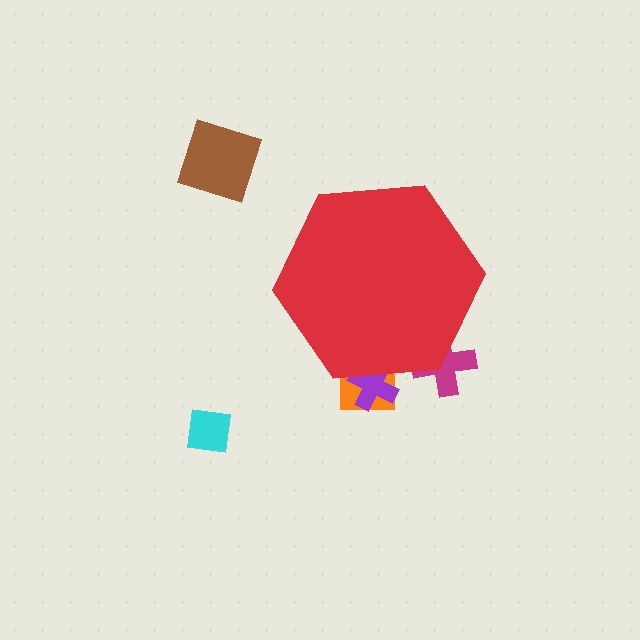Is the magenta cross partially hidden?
Yes, the magenta cross is partially hidden behind the red hexagon.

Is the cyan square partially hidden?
No, the cyan square is fully visible.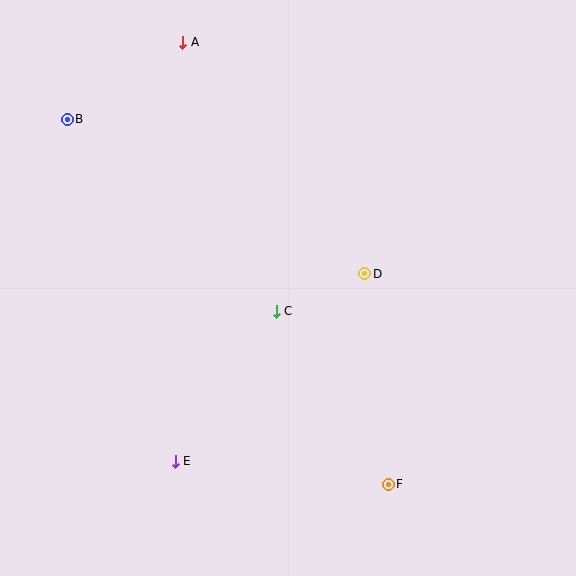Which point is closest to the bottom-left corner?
Point E is closest to the bottom-left corner.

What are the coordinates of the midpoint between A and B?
The midpoint between A and B is at (125, 81).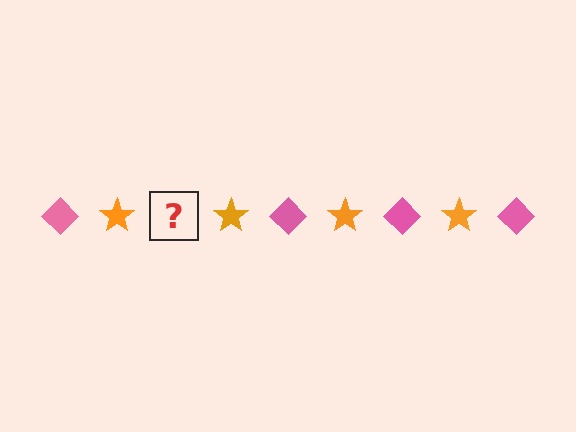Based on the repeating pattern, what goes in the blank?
The blank should be a pink diamond.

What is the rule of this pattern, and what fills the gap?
The rule is that the pattern alternates between pink diamond and orange star. The gap should be filled with a pink diamond.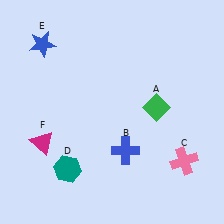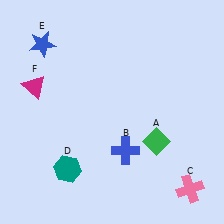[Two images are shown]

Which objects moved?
The objects that moved are: the green diamond (A), the pink cross (C), the magenta triangle (F).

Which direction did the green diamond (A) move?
The green diamond (A) moved down.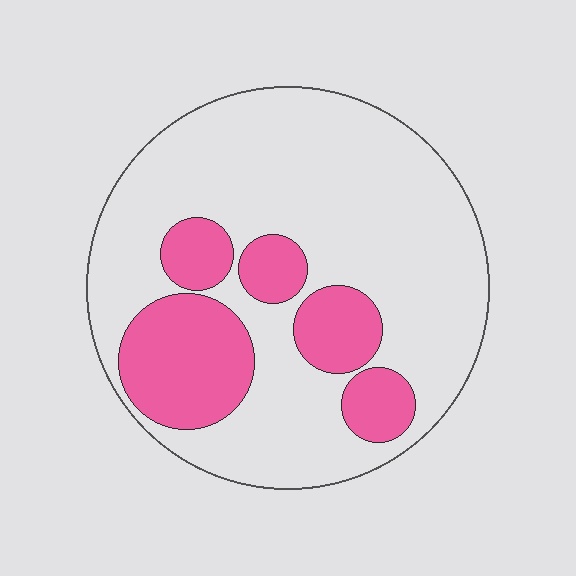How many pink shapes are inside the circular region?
5.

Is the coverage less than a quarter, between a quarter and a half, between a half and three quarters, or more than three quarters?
Between a quarter and a half.